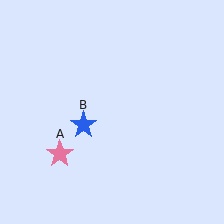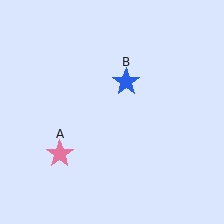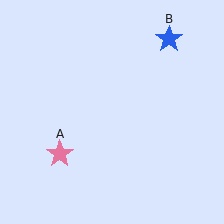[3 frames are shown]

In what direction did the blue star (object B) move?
The blue star (object B) moved up and to the right.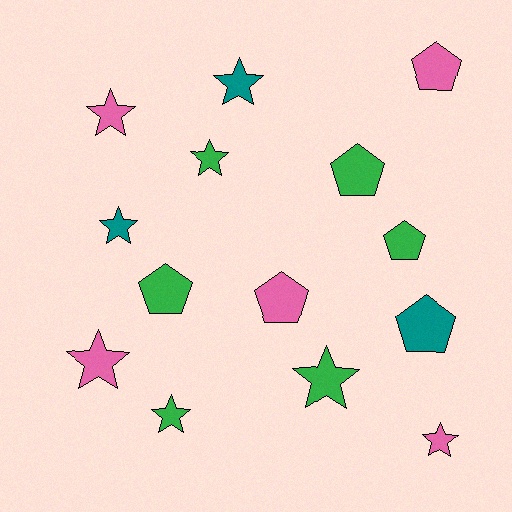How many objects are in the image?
There are 14 objects.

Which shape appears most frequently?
Star, with 8 objects.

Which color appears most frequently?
Green, with 6 objects.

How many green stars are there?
There are 3 green stars.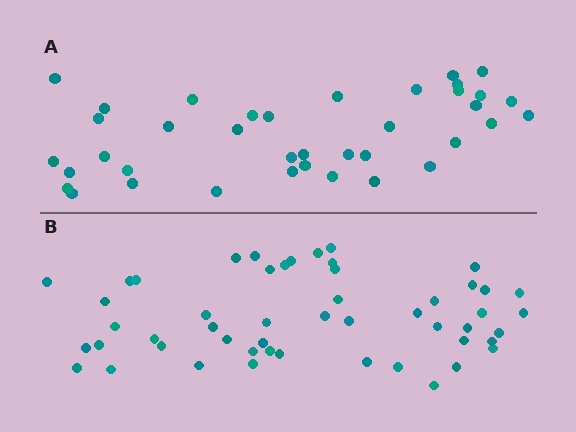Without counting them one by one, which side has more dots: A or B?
Region B (the bottom region) has more dots.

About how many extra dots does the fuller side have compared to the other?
Region B has approximately 15 more dots than region A.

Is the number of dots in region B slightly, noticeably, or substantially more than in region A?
Region B has noticeably more, but not dramatically so. The ratio is roughly 1.3 to 1.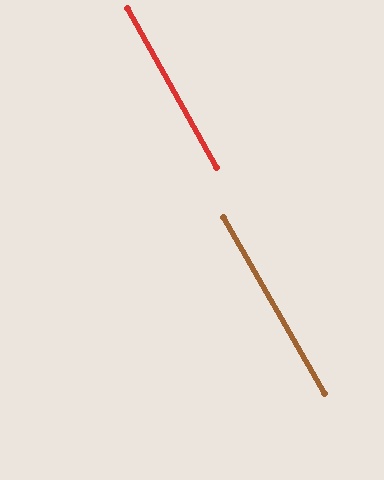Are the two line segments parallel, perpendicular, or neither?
Parallel — their directions differ by only 0.7°.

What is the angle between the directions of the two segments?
Approximately 1 degree.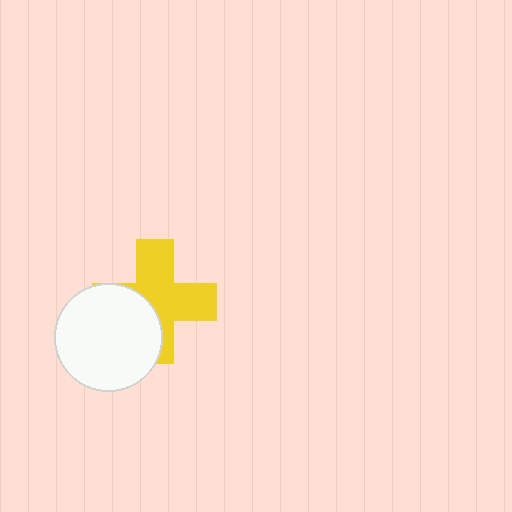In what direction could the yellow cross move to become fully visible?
The yellow cross could move toward the upper-right. That would shift it out from behind the white circle entirely.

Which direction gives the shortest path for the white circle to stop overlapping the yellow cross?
Moving toward the lower-left gives the shortest separation.